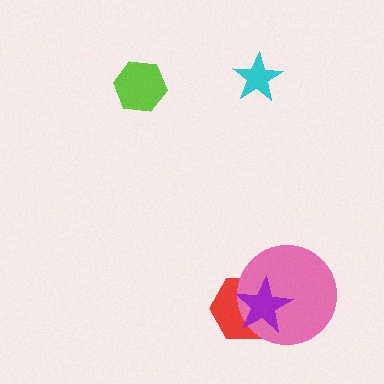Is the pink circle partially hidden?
Yes, it is partially covered by another shape.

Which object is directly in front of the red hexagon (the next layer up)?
The pink circle is directly in front of the red hexagon.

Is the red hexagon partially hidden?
Yes, it is partially covered by another shape.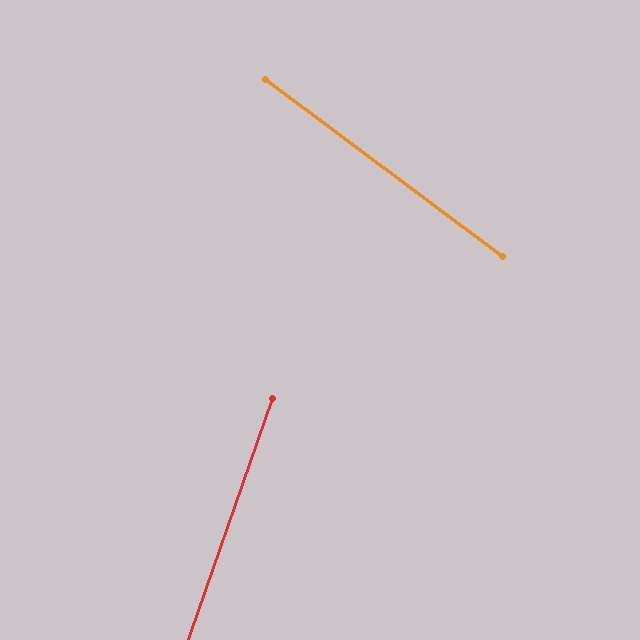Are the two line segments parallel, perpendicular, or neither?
Neither parallel nor perpendicular — they differ by about 73°.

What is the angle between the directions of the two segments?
Approximately 73 degrees.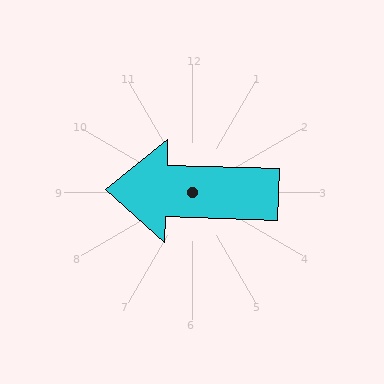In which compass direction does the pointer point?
West.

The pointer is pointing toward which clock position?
Roughly 9 o'clock.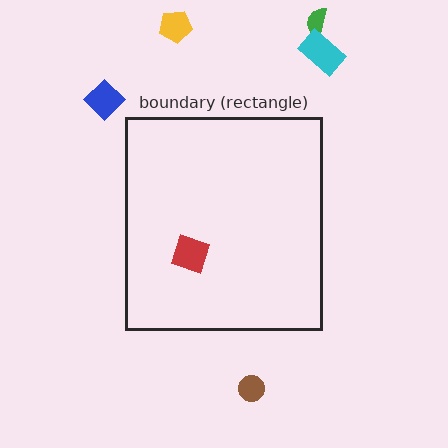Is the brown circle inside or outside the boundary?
Outside.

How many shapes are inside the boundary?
1 inside, 5 outside.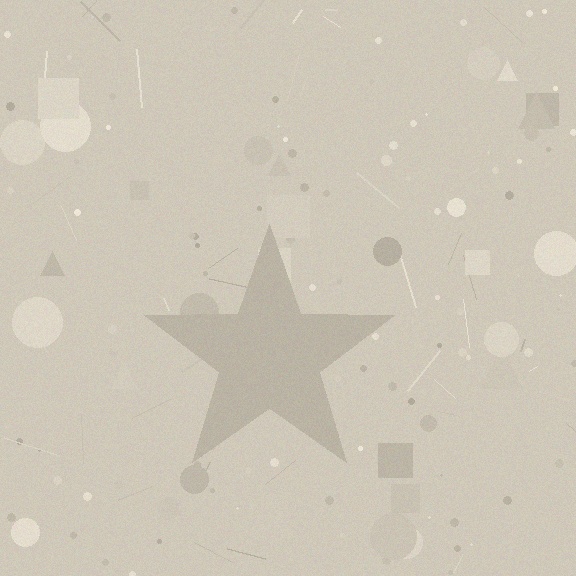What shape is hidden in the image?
A star is hidden in the image.